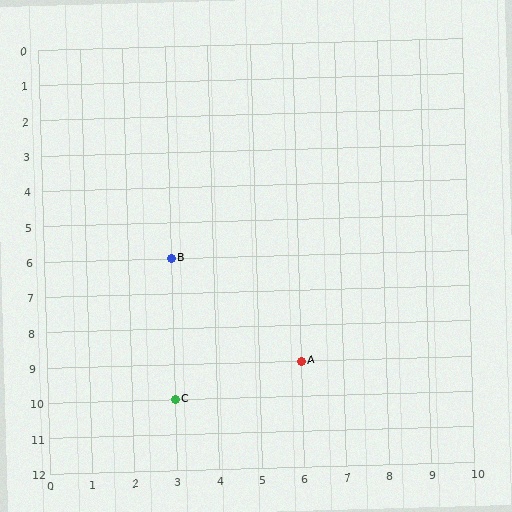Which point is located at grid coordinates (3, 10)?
Point C is at (3, 10).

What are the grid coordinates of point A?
Point A is at grid coordinates (6, 9).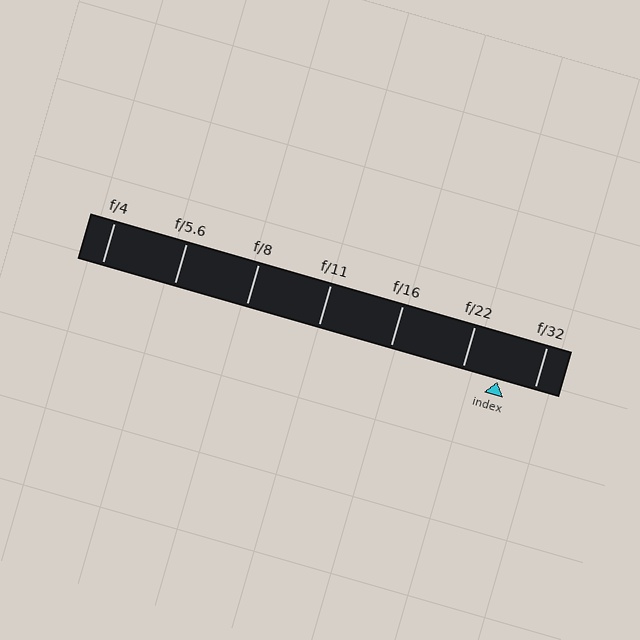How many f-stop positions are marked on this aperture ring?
There are 7 f-stop positions marked.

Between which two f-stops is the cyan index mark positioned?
The index mark is between f/22 and f/32.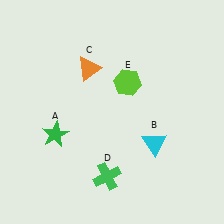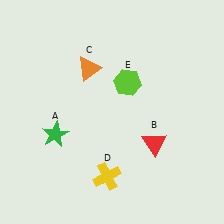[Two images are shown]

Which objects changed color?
B changed from cyan to red. D changed from green to yellow.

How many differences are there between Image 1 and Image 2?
There are 2 differences between the two images.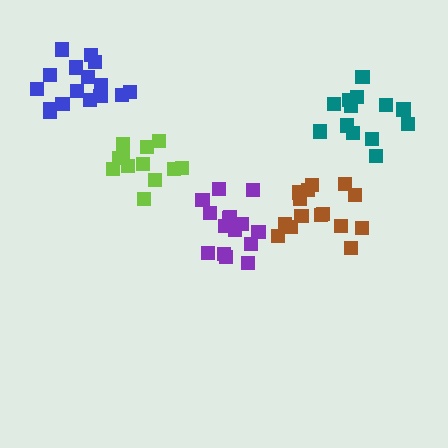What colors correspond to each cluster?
The clusters are colored: lime, teal, purple, brown, blue.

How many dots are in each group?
Group 1: 12 dots, Group 2: 13 dots, Group 3: 15 dots, Group 4: 15 dots, Group 5: 16 dots (71 total).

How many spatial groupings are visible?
There are 5 spatial groupings.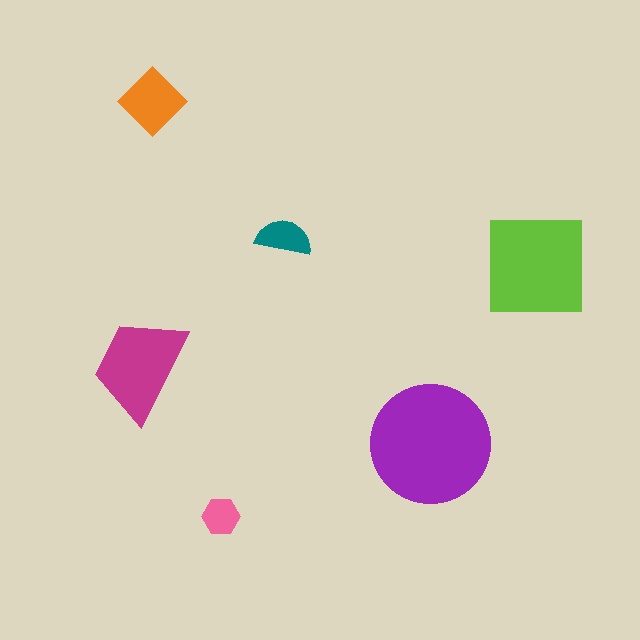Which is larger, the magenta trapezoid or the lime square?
The lime square.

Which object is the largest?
The purple circle.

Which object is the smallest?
The pink hexagon.